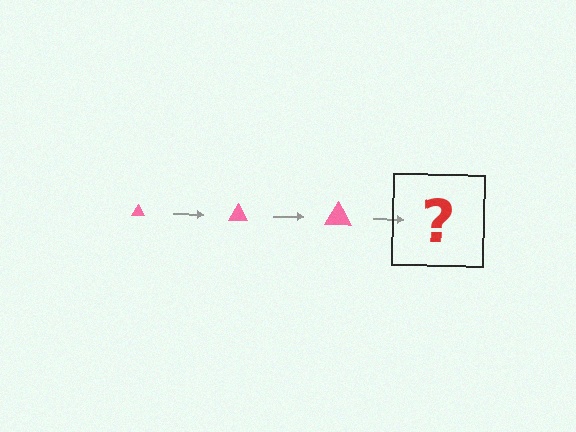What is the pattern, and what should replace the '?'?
The pattern is that the triangle gets progressively larger each step. The '?' should be a pink triangle, larger than the previous one.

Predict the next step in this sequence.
The next step is a pink triangle, larger than the previous one.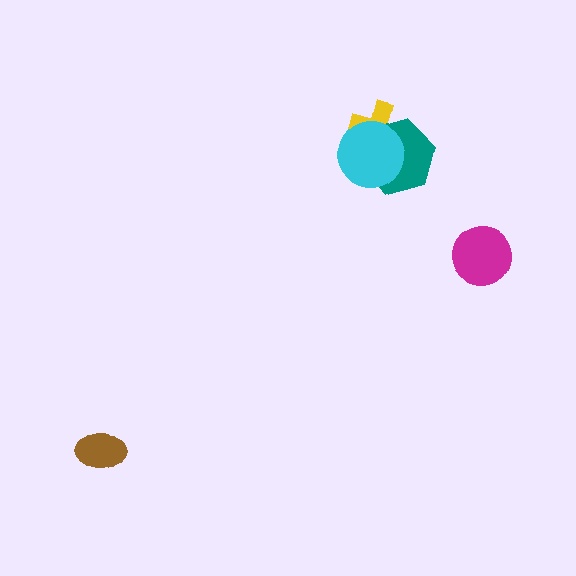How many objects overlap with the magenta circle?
0 objects overlap with the magenta circle.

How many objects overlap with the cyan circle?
2 objects overlap with the cyan circle.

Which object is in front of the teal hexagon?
The cyan circle is in front of the teal hexagon.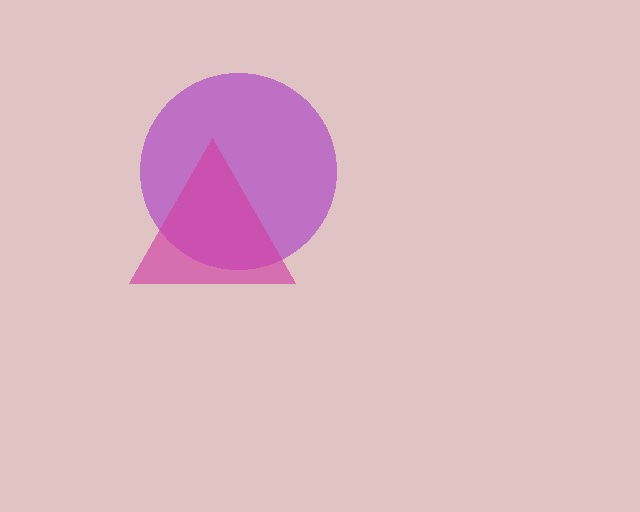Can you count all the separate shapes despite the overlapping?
Yes, there are 2 separate shapes.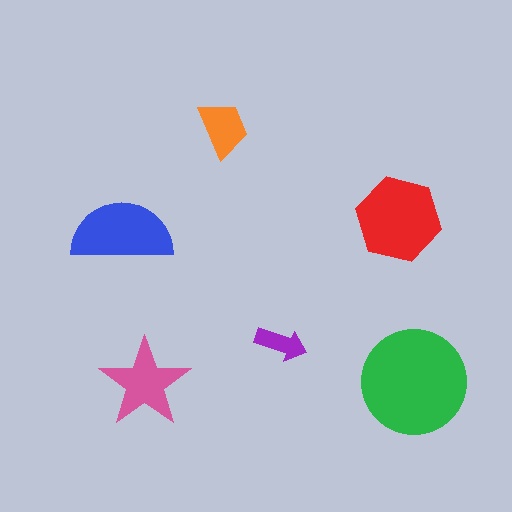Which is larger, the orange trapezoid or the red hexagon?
The red hexagon.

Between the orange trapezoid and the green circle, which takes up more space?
The green circle.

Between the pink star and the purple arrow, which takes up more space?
The pink star.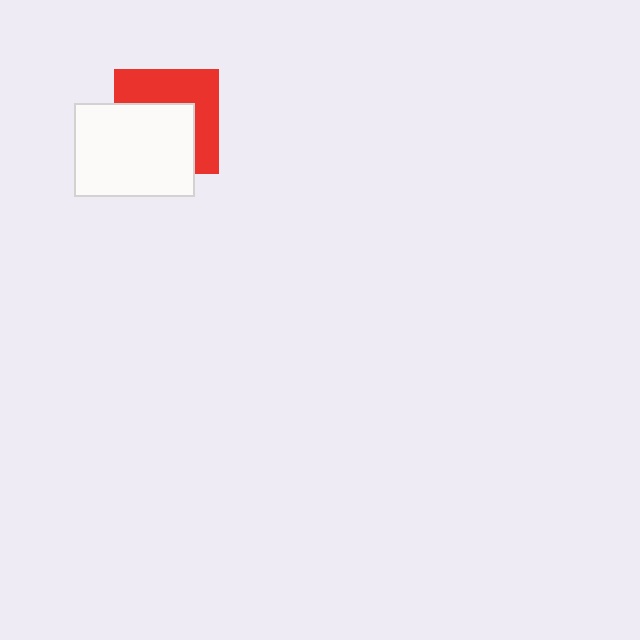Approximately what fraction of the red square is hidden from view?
Roughly 52% of the red square is hidden behind the white rectangle.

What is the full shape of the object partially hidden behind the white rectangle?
The partially hidden object is a red square.